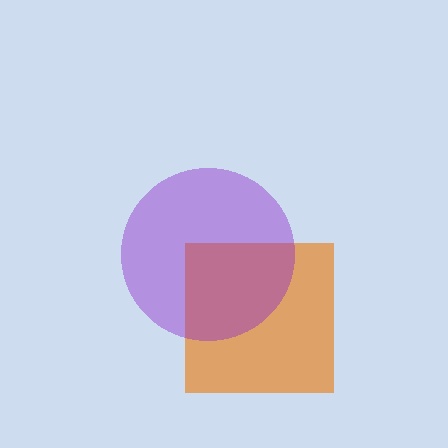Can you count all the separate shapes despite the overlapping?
Yes, there are 2 separate shapes.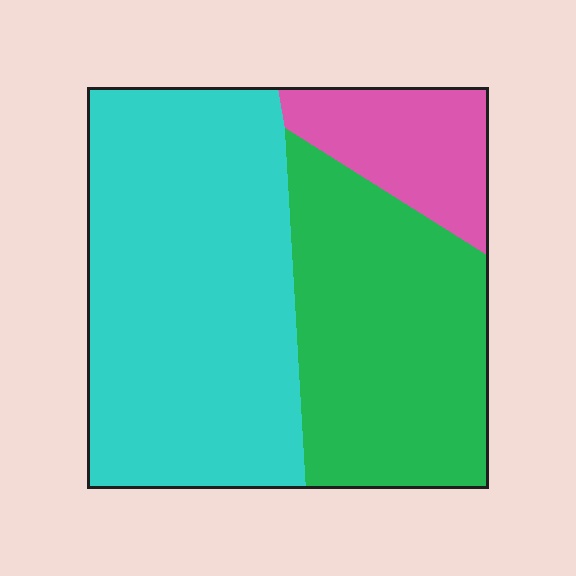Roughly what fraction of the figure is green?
Green takes up about one third (1/3) of the figure.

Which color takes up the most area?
Cyan, at roughly 50%.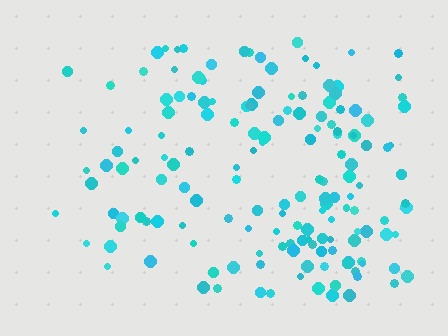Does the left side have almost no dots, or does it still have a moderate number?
Still a moderate number, just noticeably fewer than the right.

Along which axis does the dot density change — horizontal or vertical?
Horizontal.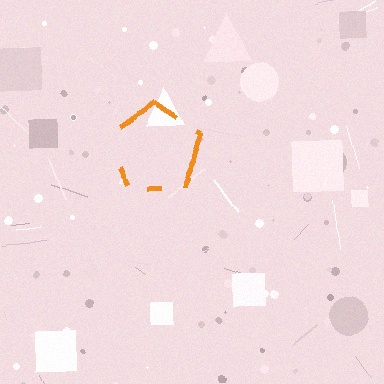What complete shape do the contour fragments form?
The contour fragments form a pentagon.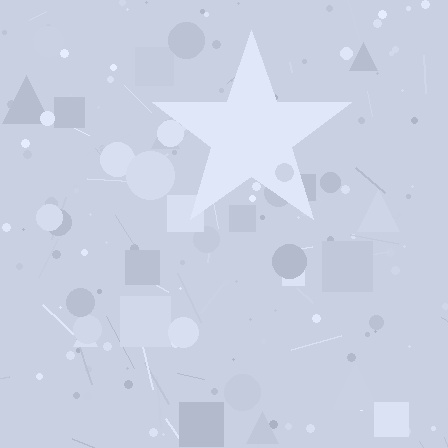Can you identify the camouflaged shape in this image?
The camouflaged shape is a star.